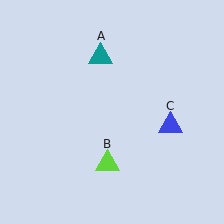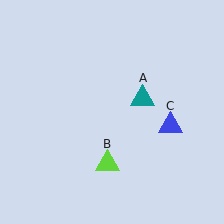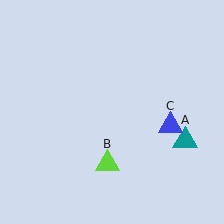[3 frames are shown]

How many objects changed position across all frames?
1 object changed position: teal triangle (object A).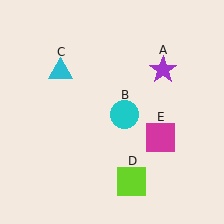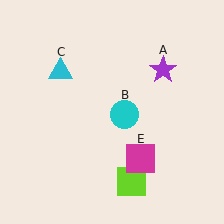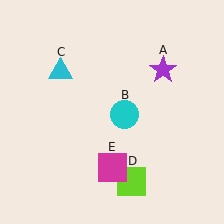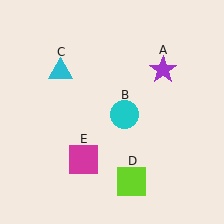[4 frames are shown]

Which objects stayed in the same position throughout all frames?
Purple star (object A) and cyan circle (object B) and cyan triangle (object C) and lime square (object D) remained stationary.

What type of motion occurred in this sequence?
The magenta square (object E) rotated clockwise around the center of the scene.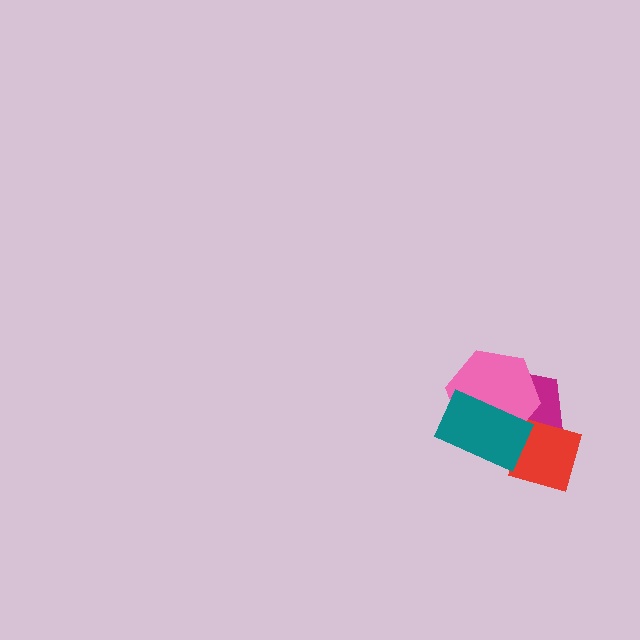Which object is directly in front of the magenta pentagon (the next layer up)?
The red diamond is directly in front of the magenta pentagon.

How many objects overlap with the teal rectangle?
3 objects overlap with the teal rectangle.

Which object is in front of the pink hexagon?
The teal rectangle is in front of the pink hexagon.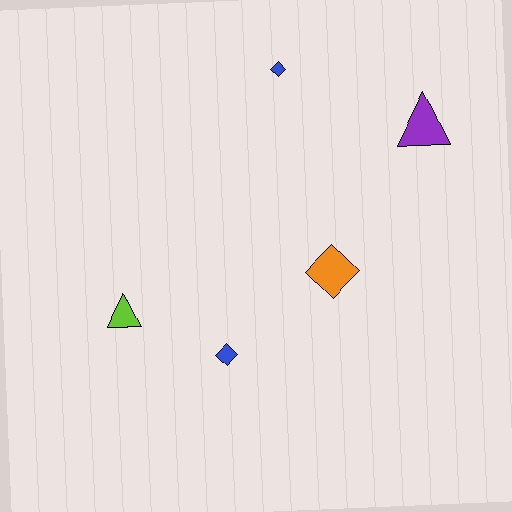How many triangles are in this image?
There are 2 triangles.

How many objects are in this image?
There are 5 objects.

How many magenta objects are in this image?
There are no magenta objects.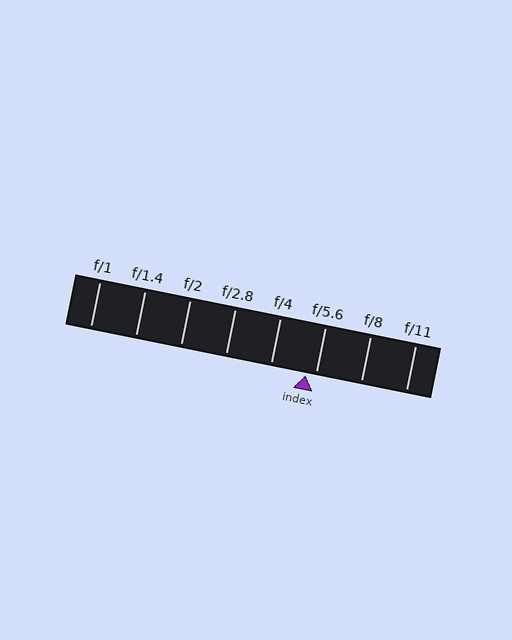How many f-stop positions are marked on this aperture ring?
There are 8 f-stop positions marked.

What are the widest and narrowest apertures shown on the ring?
The widest aperture shown is f/1 and the narrowest is f/11.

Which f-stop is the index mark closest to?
The index mark is closest to f/5.6.